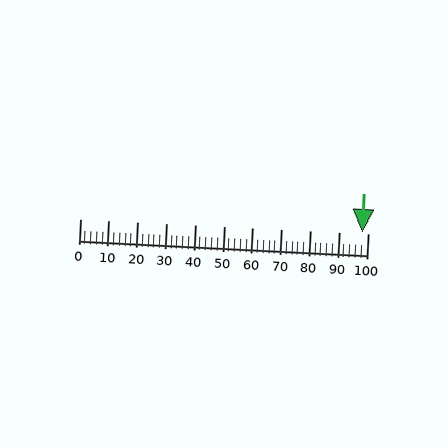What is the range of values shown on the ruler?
The ruler shows values from 0 to 100.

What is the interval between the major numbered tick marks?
The major tick marks are spaced 10 units apart.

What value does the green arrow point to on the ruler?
The green arrow points to approximately 98.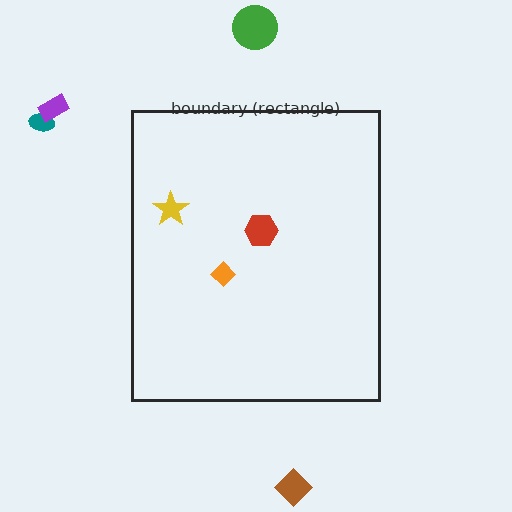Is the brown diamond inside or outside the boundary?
Outside.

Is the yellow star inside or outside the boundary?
Inside.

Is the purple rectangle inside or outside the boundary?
Outside.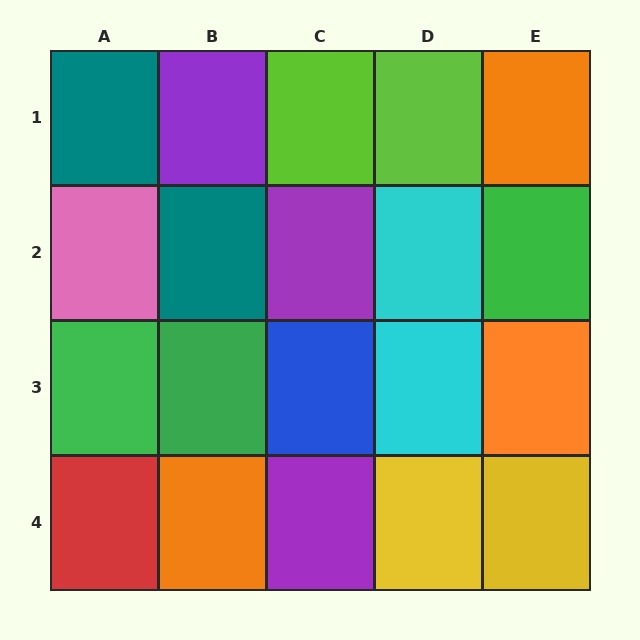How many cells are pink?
1 cell is pink.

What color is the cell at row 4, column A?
Red.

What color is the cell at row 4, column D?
Yellow.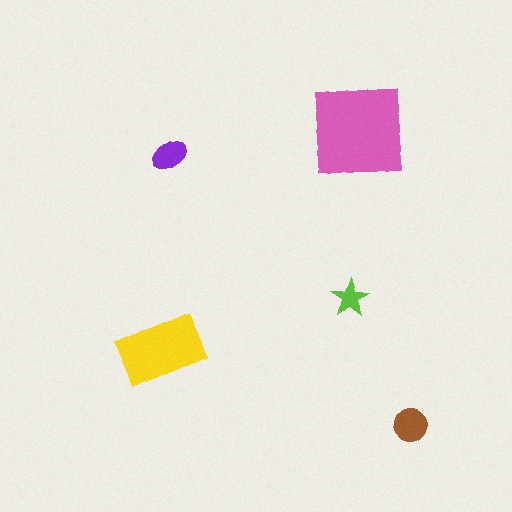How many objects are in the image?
There are 5 objects in the image.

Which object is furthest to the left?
The purple ellipse is leftmost.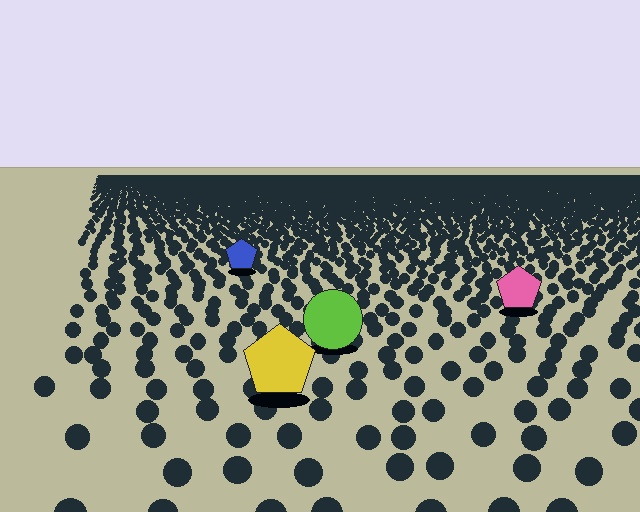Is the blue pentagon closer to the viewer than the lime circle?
No. The lime circle is closer — you can tell from the texture gradient: the ground texture is coarser near it.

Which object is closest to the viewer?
The yellow pentagon is closest. The texture marks near it are larger and more spread out.